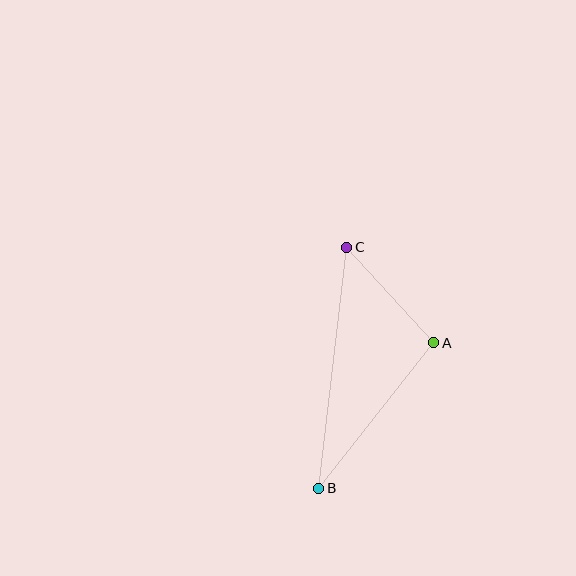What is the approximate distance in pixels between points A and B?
The distance between A and B is approximately 186 pixels.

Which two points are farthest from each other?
Points B and C are farthest from each other.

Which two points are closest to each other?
Points A and C are closest to each other.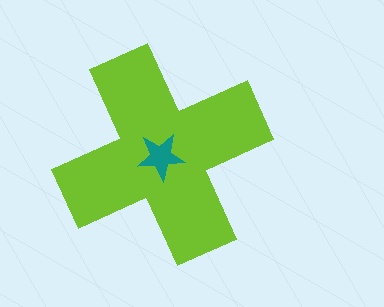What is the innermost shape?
The teal star.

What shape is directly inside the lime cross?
The teal star.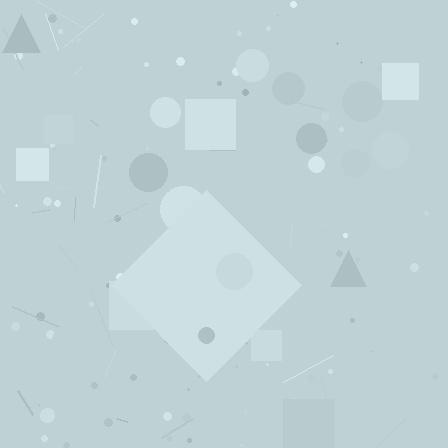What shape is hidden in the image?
A diamond is hidden in the image.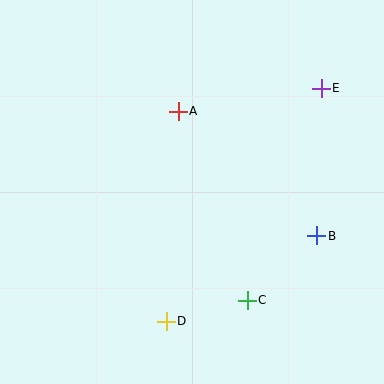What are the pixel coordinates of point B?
Point B is at (317, 236).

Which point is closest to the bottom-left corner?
Point D is closest to the bottom-left corner.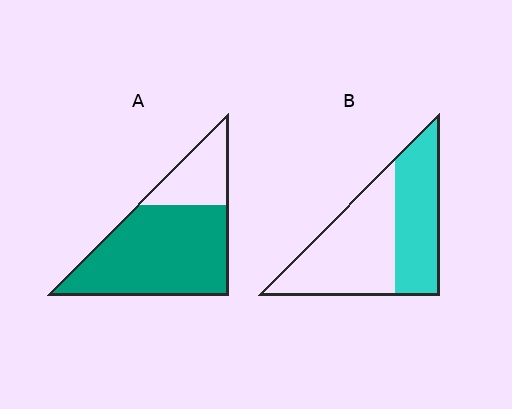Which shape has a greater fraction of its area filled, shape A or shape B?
Shape A.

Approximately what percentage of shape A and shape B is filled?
A is approximately 75% and B is approximately 45%.